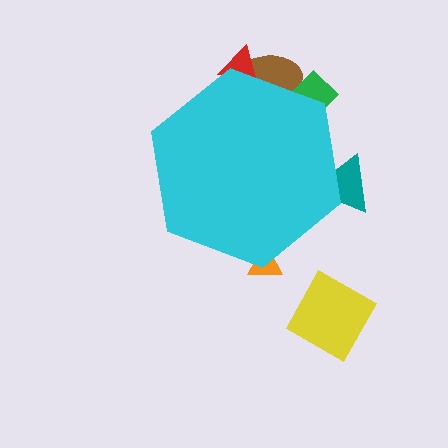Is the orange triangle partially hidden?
Yes, the orange triangle is partially hidden behind the cyan hexagon.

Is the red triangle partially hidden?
Yes, the red triangle is partially hidden behind the cyan hexagon.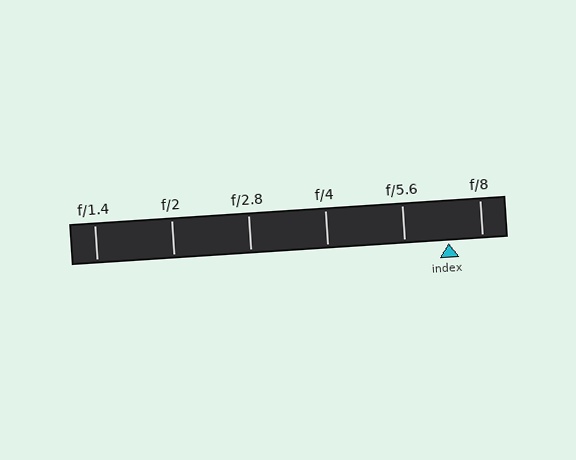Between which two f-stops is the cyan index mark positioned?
The index mark is between f/5.6 and f/8.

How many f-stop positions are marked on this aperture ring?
There are 6 f-stop positions marked.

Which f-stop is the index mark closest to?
The index mark is closest to f/8.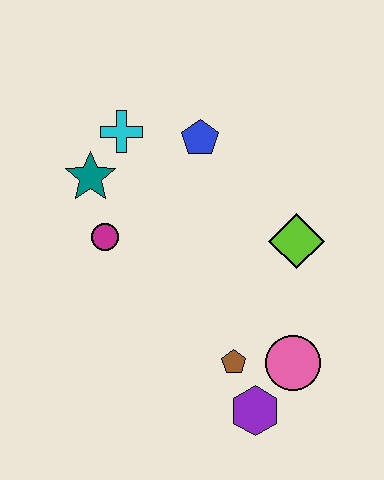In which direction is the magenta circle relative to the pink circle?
The magenta circle is to the left of the pink circle.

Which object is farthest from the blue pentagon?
The purple hexagon is farthest from the blue pentagon.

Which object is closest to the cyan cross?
The teal star is closest to the cyan cross.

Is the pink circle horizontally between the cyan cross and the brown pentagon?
No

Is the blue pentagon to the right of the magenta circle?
Yes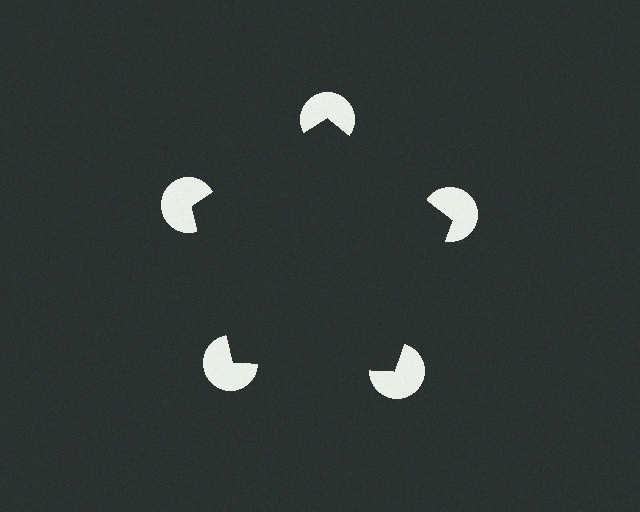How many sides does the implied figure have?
5 sides.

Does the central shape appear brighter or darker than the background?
It typically appears slightly darker than the background, even though no actual brightness change is drawn.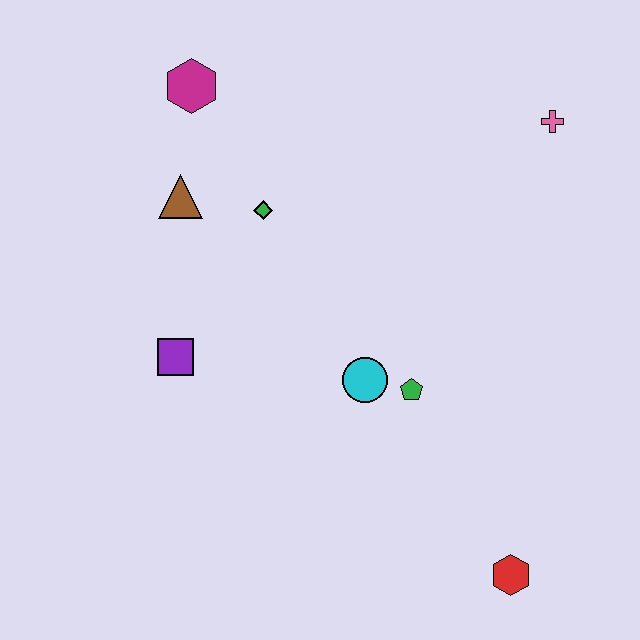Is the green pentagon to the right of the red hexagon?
No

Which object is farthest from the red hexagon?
The magenta hexagon is farthest from the red hexagon.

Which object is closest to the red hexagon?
The green pentagon is closest to the red hexagon.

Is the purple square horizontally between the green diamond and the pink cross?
No